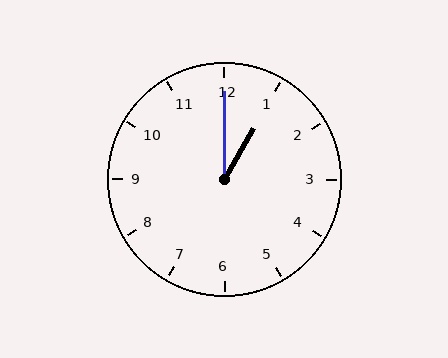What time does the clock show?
1:00.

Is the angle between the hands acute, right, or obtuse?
It is acute.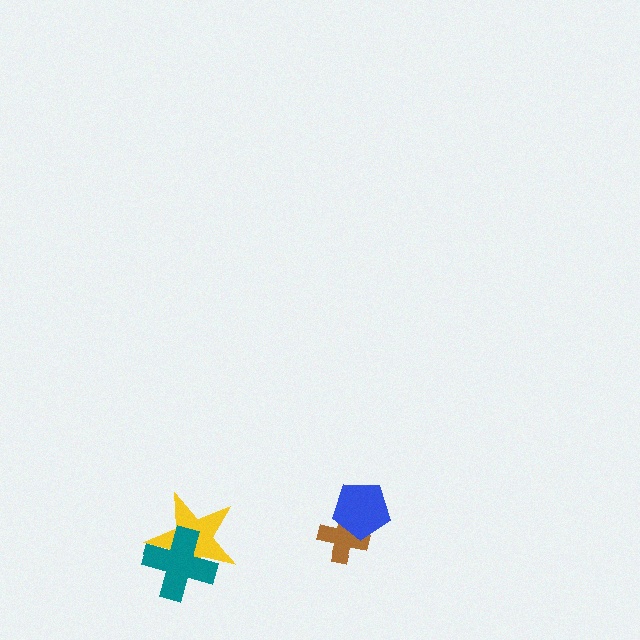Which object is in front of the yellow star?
The teal cross is in front of the yellow star.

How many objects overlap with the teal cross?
1 object overlaps with the teal cross.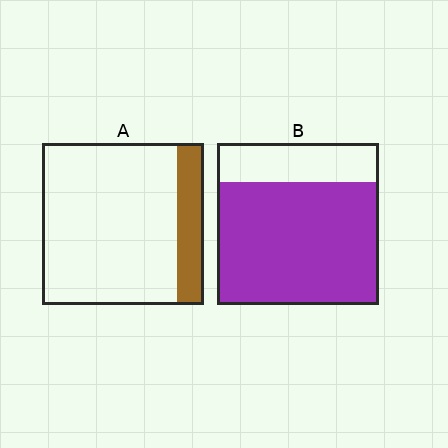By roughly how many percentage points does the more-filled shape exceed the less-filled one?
By roughly 60 percentage points (B over A).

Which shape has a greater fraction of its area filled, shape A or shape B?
Shape B.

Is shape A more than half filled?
No.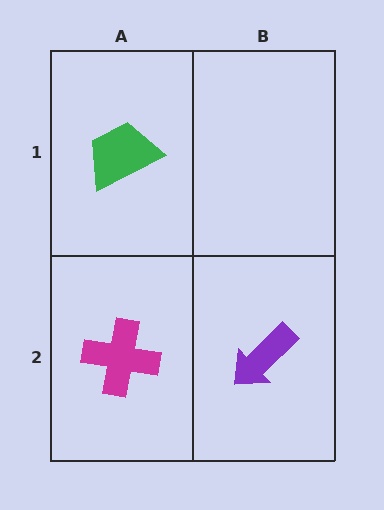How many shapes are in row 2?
2 shapes.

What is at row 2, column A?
A magenta cross.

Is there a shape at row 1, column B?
No, that cell is empty.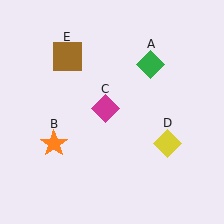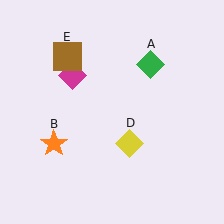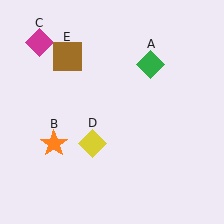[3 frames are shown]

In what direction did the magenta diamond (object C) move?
The magenta diamond (object C) moved up and to the left.